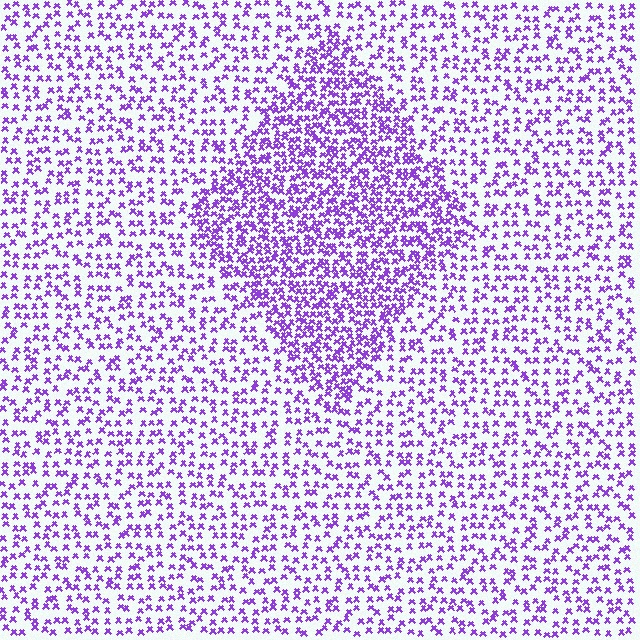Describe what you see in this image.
The image contains small purple elements arranged at two different densities. A diamond-shaped region is visible where the elements are more densely packed than the surrounding area.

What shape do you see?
I see a diamond.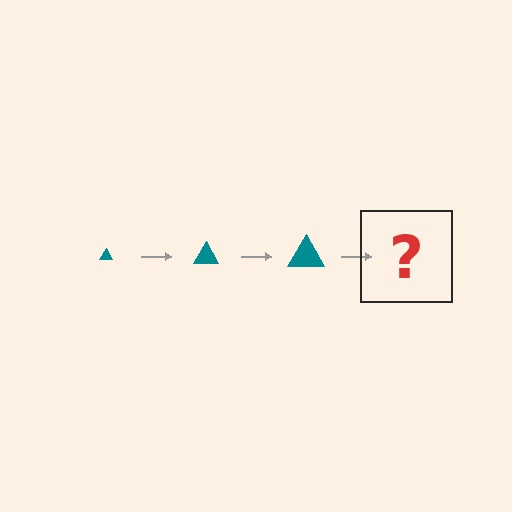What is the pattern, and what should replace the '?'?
The pattern is that the triangle gets progressively larger each step. The '?' should be a teal triangle, larger than the previous one.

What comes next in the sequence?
The next element should be a teal triangle, larger than the previous one.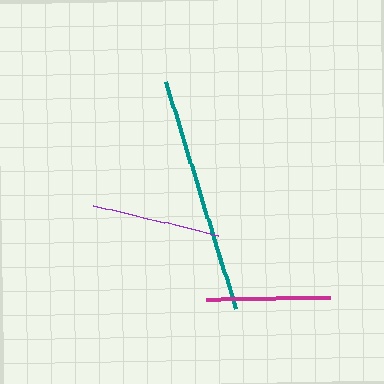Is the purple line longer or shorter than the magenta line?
The purple line is longer than the magenta line.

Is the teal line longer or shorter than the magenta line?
The teal line is longer than the magenta line.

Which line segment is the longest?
The teal line is the longest at approximately 238 pixels.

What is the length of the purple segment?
The purple segment is approximately 129 pixels long.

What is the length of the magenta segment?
The magenta segment is approximately 124 pixels long.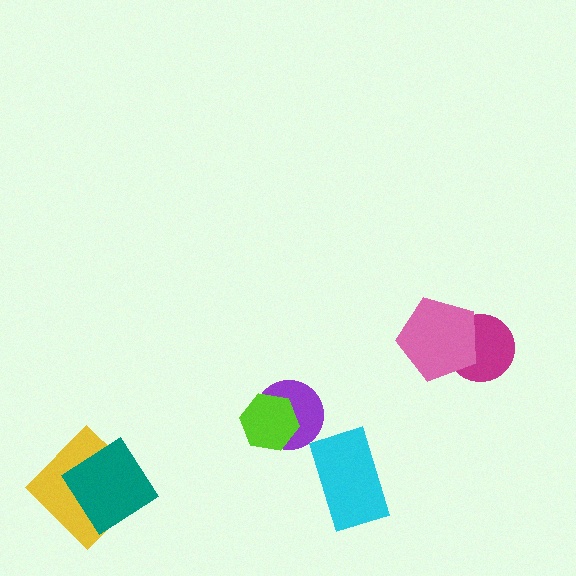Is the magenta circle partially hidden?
Yes, it is partially covered by another shape.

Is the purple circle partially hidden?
Yes, it is partially covered by another shape.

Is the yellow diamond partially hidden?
Yes, it is partially covered by another shape.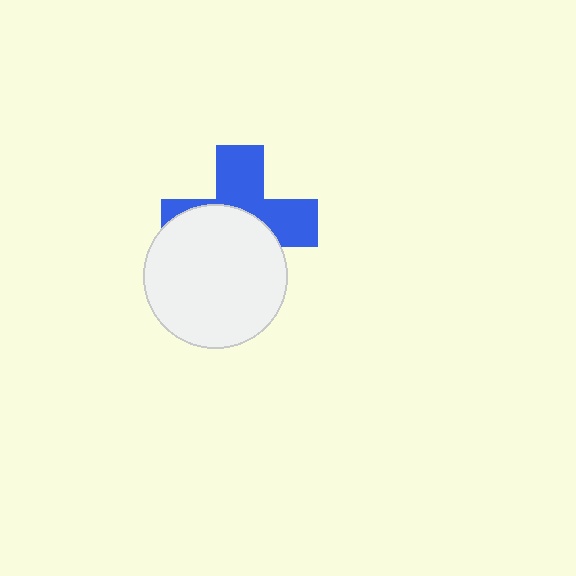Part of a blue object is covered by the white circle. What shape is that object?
It is a cross.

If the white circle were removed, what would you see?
You would see the complete blue cross.